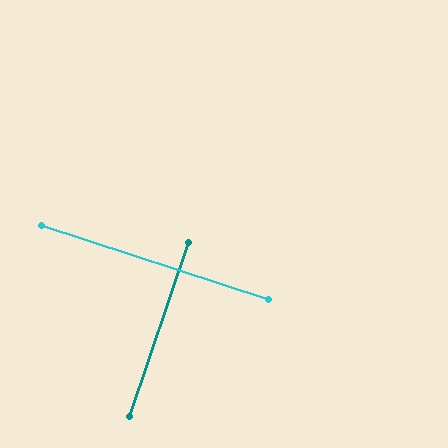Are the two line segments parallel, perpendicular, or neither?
Perpendicular — they meet at approximately 89°.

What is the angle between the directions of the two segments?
Approximately 89 degrees.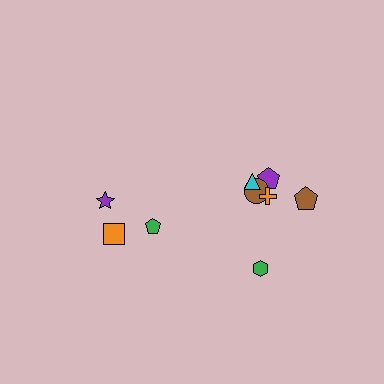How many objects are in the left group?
There are 3 objects.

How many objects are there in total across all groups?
There are 9 objects.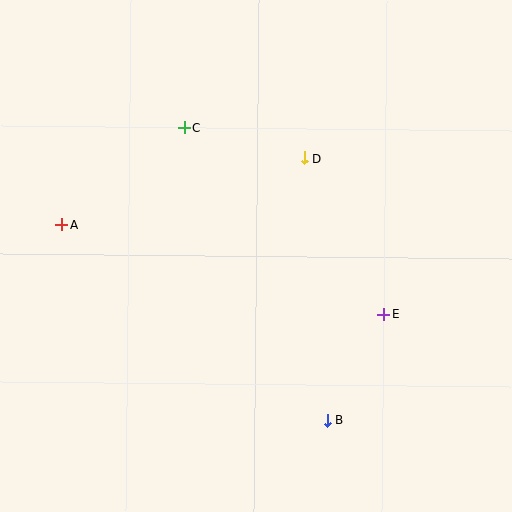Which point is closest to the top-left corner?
Point C is closest to the top-left corner.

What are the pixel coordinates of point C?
Point C is at (185, 128).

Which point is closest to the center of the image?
Point D at (304, 158) is closest to the center.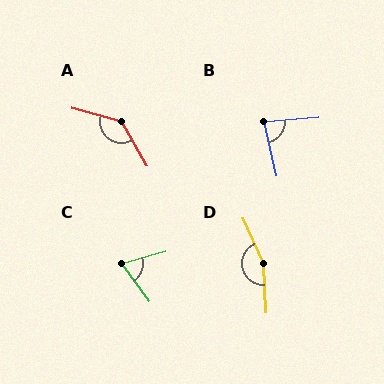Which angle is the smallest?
C, at approximately 69 degrees.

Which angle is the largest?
D, at approximately 159 degrees.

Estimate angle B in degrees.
Approximately 82 degrees.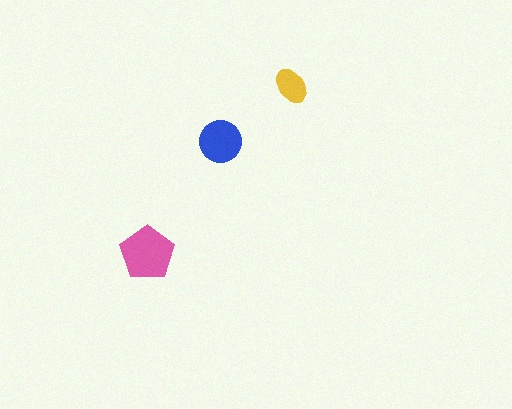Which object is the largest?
The pink pentagon.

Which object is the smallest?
The yellow ellipse.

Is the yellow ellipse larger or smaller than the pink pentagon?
Smaller.